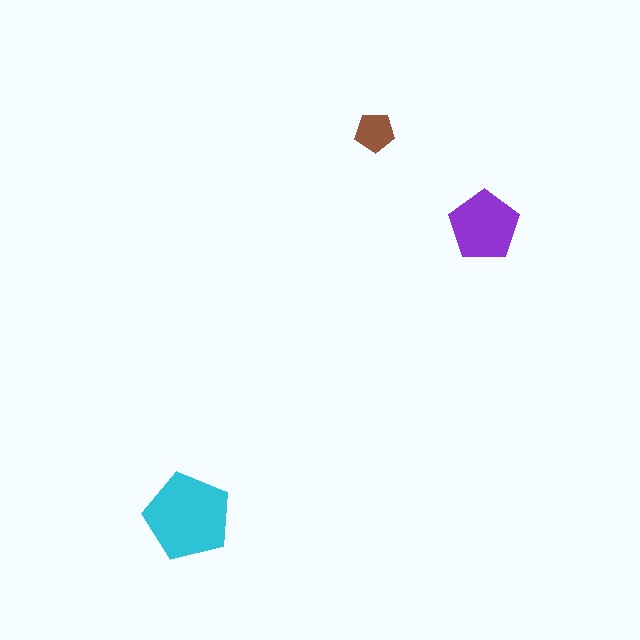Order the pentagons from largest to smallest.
the cyan one, the purple one, the brown one.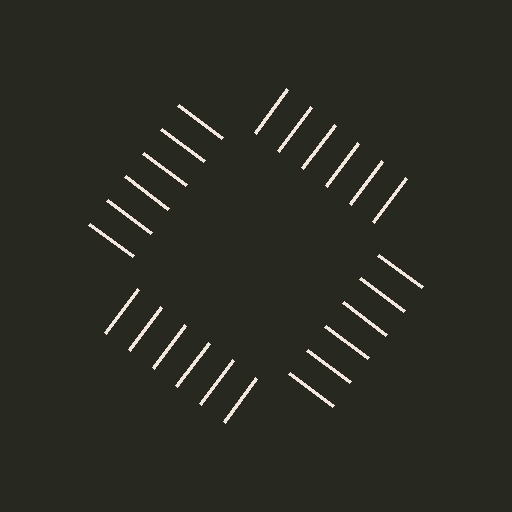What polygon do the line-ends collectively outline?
An illusory square — the line segments terminate on its edges but no continuous stroke is drawn.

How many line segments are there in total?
24 — 6 along each of the 4 edges.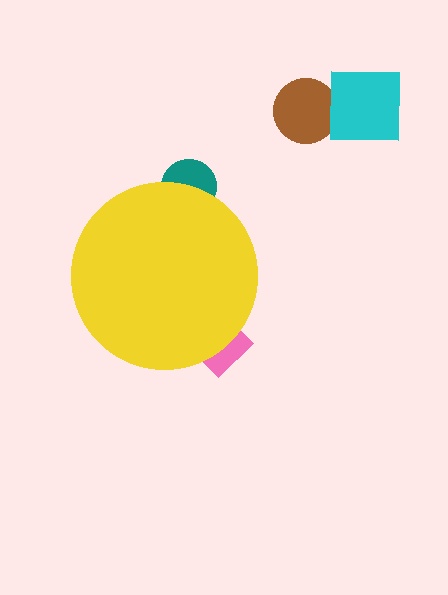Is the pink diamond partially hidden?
Yes, the pink diamond is partially hidden behind the yellow circle.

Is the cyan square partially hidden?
No, the cyan square is fully visible.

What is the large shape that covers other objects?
A yellow circle.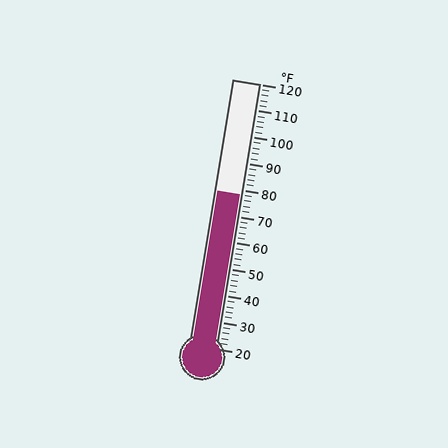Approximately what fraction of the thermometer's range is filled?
The thermometer is filled to approximately 60% of its range.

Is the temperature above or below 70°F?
The temperature is above 70°F.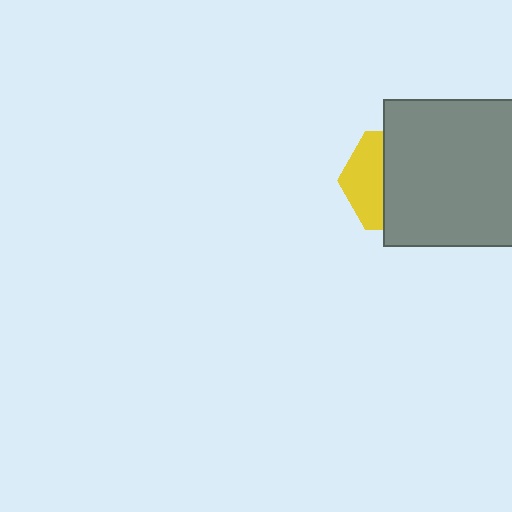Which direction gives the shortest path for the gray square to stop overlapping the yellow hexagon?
Moving right gives the shortest separation.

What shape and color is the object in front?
The object in front is a gray square.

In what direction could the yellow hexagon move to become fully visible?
The yellow hexagon could move left. That would shift it out from behind the gray square entirely.